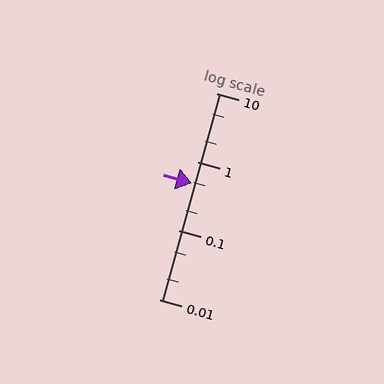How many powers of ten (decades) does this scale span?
The scale spans 3 decades, from 0.01 to 10.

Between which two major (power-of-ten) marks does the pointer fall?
The pointer is between 0.1 and 1.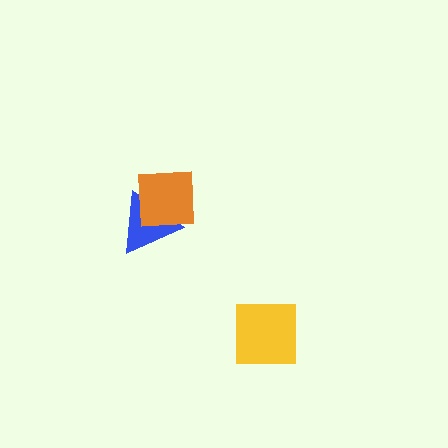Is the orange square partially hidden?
No, no other shape covers it.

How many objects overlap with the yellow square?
0 objects overlap with the yellow square.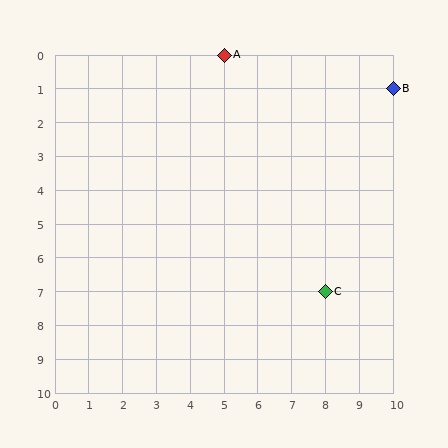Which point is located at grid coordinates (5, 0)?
Point A is at (5, 0).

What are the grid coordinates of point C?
Point C is at grid coordinates (8, 7).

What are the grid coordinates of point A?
Point A is at grid coordinates (5, 0).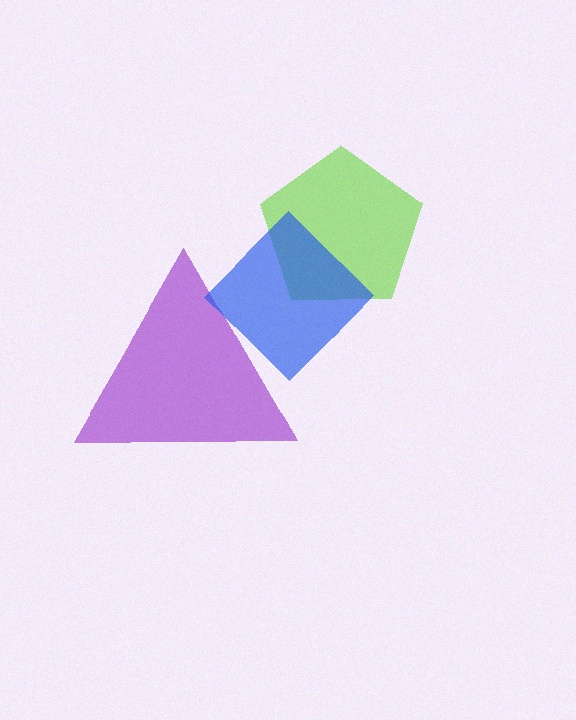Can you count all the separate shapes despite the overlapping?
Yes, there are 3 separate shapes.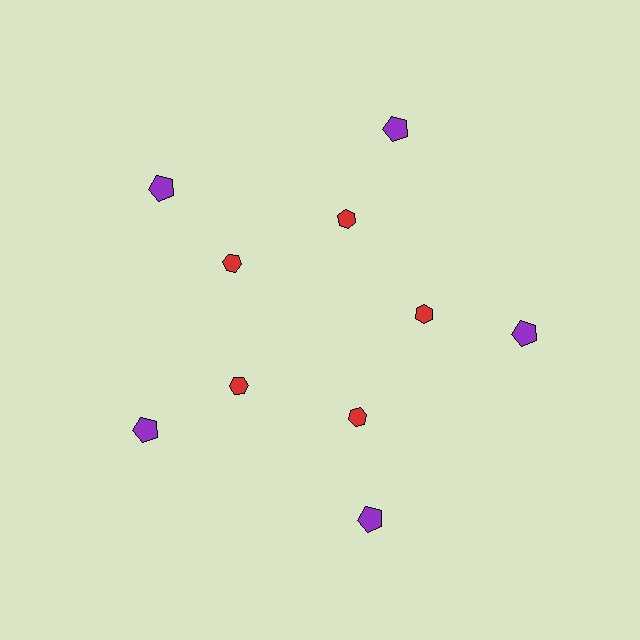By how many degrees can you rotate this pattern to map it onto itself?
The pattern maps onto itself every 72 degrees of rotation.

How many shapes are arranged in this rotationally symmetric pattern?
There are 10 shapes, arranged in 5 groups of 2.